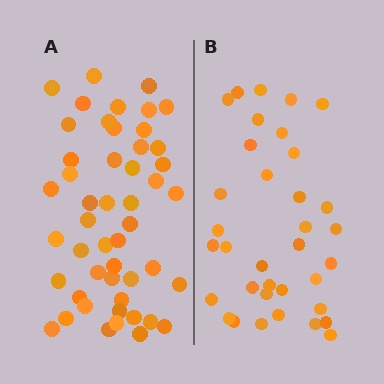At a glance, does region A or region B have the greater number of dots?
Region A (the left region) has more dots.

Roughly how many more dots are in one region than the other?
Region A has approximately 15 more dots than region B.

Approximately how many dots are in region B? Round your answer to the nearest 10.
About 40 dots. (The exact count is 35, which rounds to 40.)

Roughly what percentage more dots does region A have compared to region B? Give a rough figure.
About 40% more.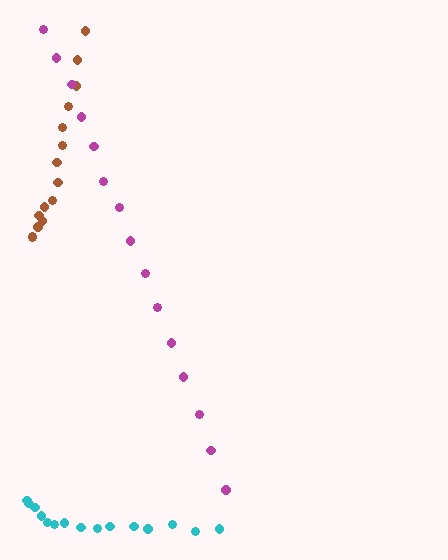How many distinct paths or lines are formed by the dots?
There are 3 distinct paths.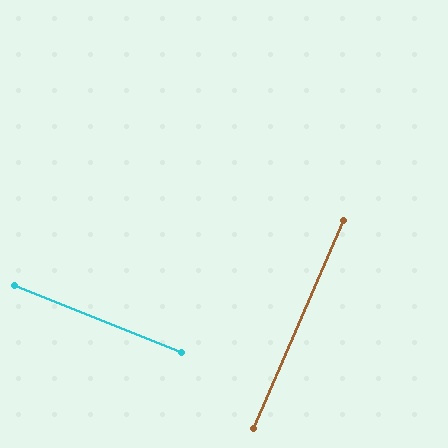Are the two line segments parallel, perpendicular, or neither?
Perpendicular — they meet at approximately 88°.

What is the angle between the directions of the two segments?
Approximately 88 degrees.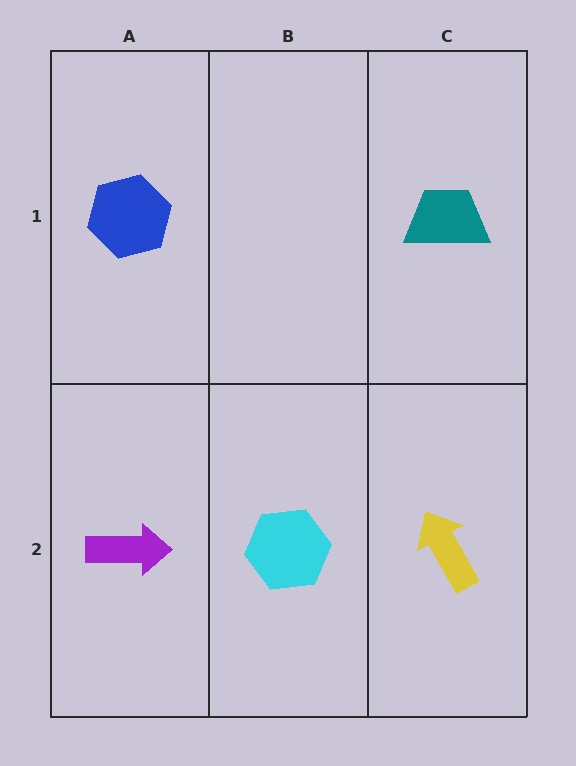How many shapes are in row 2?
3 shapes.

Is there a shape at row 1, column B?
No, that cell is empty.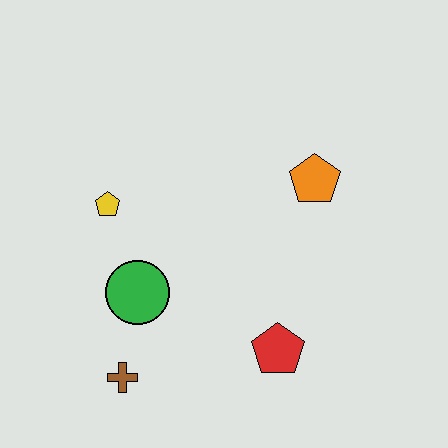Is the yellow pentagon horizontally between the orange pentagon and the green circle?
No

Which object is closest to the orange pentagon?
The red pentagon is closest to the orange pentagon.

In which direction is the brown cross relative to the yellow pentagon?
The brown cross is below the yellow pentagon.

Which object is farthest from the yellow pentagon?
The red pentagon is farthest from the yellow pentagon.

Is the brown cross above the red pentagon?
No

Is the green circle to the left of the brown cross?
No